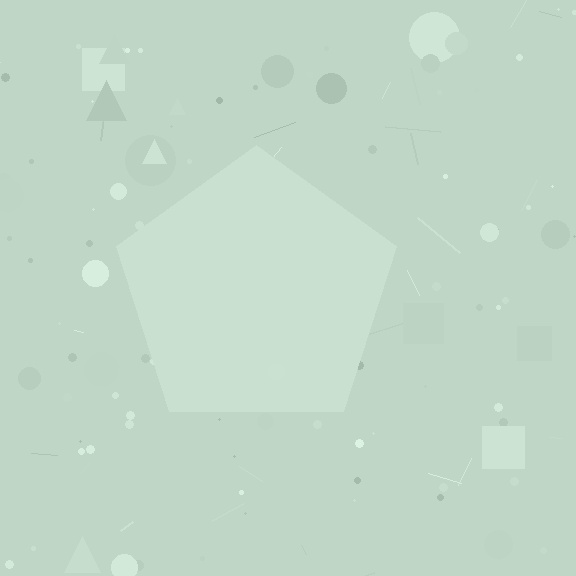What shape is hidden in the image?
A pentagon is hidden in the image.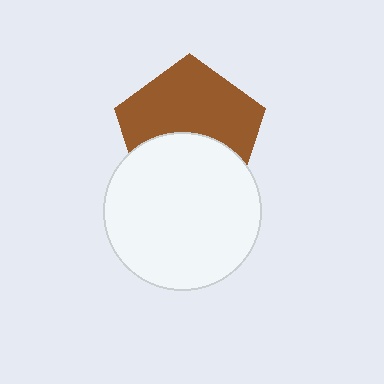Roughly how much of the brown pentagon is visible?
About half of it is visible (roughly 59%).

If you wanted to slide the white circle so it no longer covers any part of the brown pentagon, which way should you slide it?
Slide it down — that is the most direct way to separate the two shapes.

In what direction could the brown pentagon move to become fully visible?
The brown pentagon could move up. That would shift it out from behind the white circle entirely.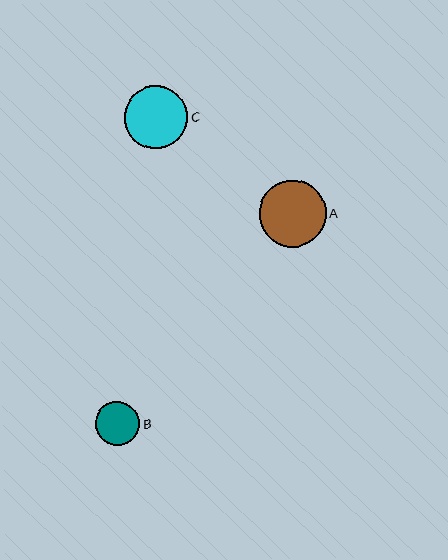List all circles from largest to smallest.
From largest to smallest: A, C, B.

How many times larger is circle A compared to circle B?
Circle A is approximately 1.5 times the size of circle B.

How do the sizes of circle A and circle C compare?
Circle A and circle C are approximately the same size.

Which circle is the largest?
Circle A is the largest with a size of approximately 67 pixels.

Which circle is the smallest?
Circle B is the smallest with a size of approximately 44 pixels.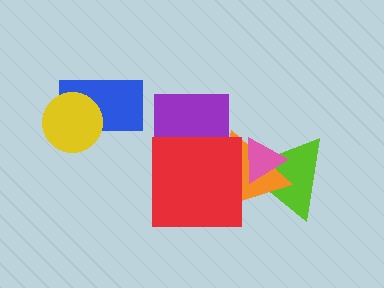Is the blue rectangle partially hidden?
Yes, it is partially covered by another shape.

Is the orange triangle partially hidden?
Yes, it is partially covered by another shape.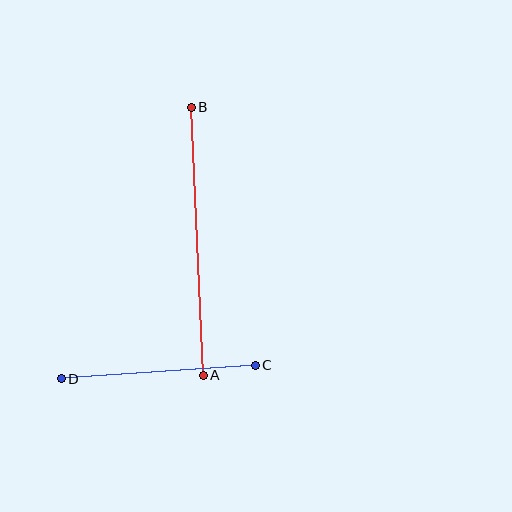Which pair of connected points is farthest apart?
Points A and B are farthest apart.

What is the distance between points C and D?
The distance is approximately 195 pixels.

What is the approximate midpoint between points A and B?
The midpoint is at approximately (197, 241) pixels.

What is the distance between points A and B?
The distance is approximately 268 pixels.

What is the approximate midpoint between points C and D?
The midpoint is at approximately (158, 372) pixels.